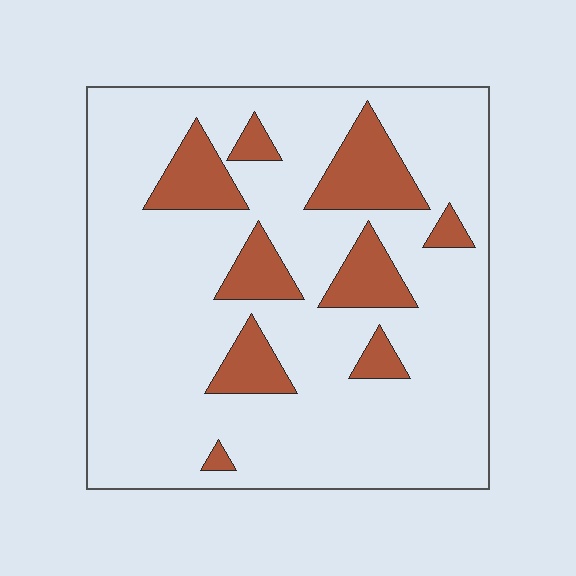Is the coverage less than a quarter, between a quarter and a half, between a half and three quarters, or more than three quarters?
Less than a quarter.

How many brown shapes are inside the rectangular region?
9.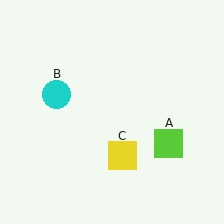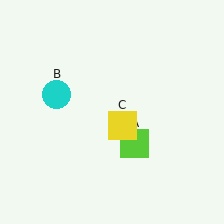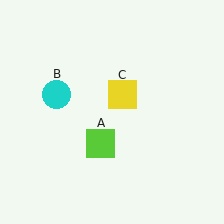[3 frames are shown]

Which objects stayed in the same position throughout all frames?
Cyan circle (object B) remained stationary.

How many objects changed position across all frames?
2 objects changed position: lime square (object A), yellow square (object C).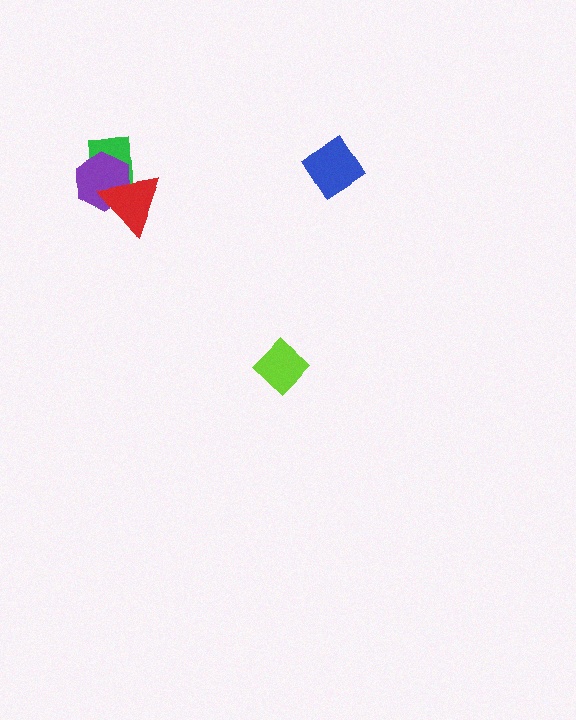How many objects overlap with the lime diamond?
0 objects overlap with the lime diamond.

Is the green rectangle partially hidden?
Yes, it is partially covered by another shape.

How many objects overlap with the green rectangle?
2 objects overlap with the green rectangle.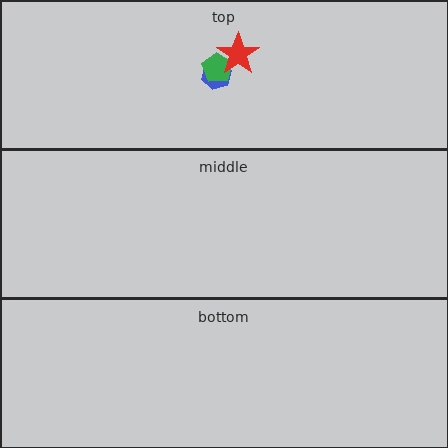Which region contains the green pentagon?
The top region.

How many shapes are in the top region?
3.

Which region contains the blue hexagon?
The top region.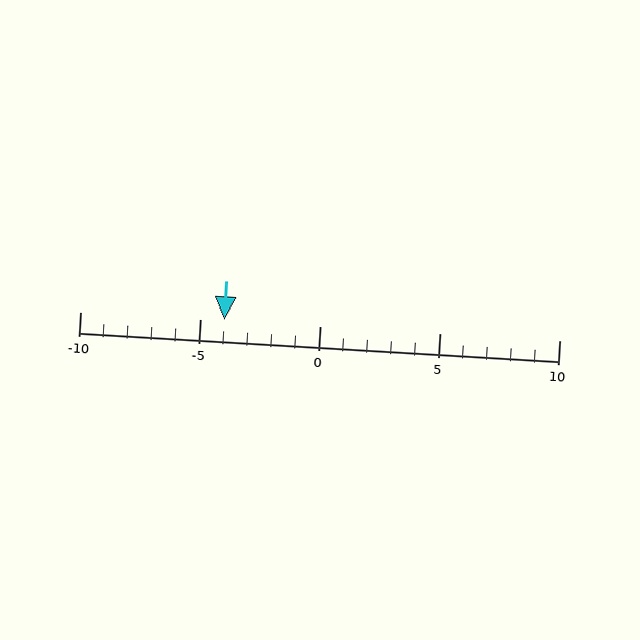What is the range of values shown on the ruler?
The ruler shows values from -10 to 10.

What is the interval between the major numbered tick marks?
The major tick marks are spaced 5 units apart.